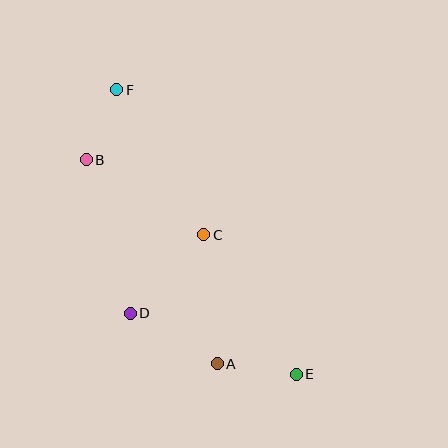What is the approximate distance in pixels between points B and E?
The distance between B and E is approximately 300 pixels.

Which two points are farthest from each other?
Points E and F are farthest from each other.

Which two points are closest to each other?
Points B and F are closest to each other.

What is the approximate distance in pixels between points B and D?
The distance between B and D is approximately 160 pixels.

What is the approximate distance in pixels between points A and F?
The distance between A and F is approximately 292 pixels.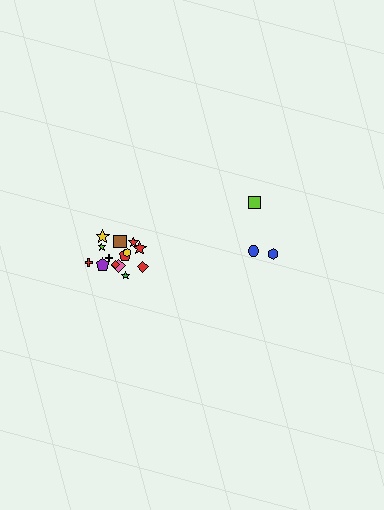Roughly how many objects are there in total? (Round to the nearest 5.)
Roughly 20 objects in total.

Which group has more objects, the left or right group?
The left group.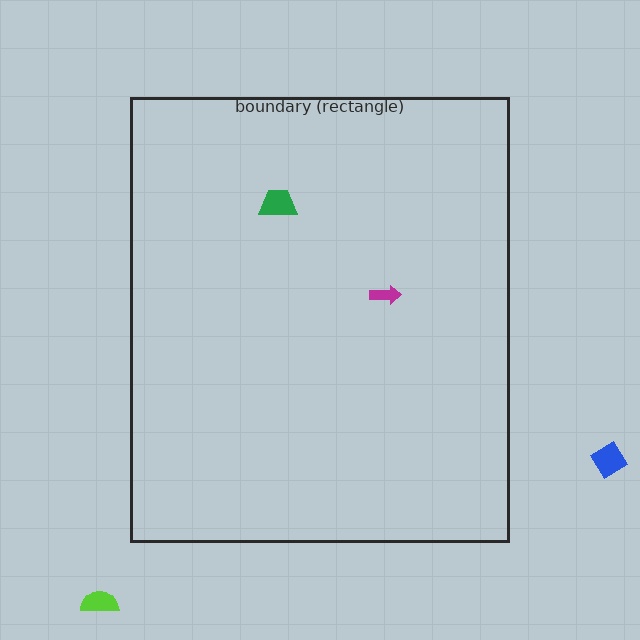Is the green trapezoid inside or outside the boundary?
Inside.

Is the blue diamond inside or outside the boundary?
Outside.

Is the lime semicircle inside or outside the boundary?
Outside.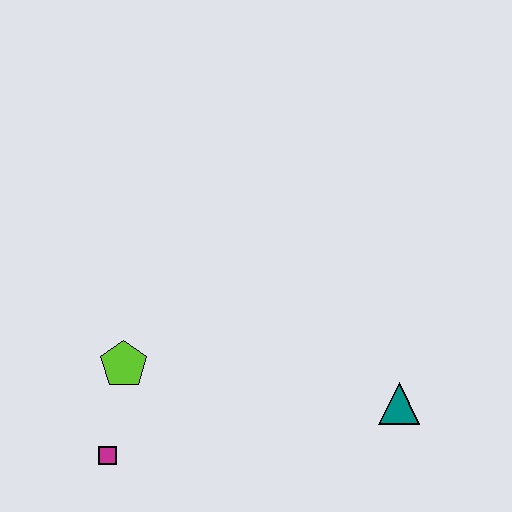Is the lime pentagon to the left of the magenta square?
No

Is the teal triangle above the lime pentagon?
No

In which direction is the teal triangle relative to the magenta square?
The teal triangle is to the right of the magenta square.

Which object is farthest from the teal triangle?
The magenta square is farthest from the teal triangle.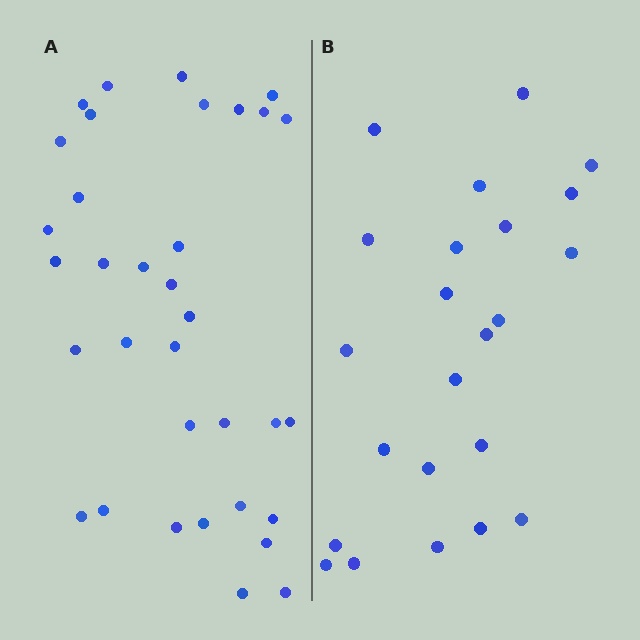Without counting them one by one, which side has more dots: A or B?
Region A (the left region) has more dots.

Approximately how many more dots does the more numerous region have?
Region A has roughly 12 or so more dots than region B.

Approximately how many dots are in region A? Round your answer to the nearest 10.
About 30 dots. (The exact count is 34, which rounds to 30.)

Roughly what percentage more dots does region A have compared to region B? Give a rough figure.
About 50% more.